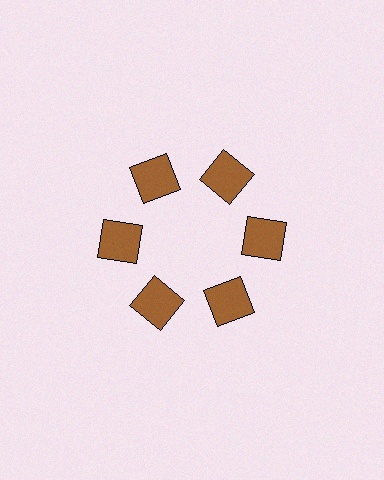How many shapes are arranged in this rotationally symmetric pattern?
There are 6 shapes, arranged in 6 groups of 1.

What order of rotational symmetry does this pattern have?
This pattern has 6-fold rotational symmetry.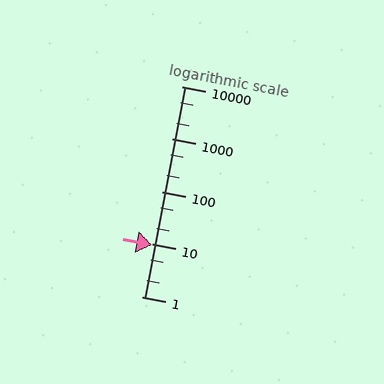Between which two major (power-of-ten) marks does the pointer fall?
The pointer is between 1 and 10.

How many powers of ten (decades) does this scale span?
The scale spans 4 decades, from 1 to 10000.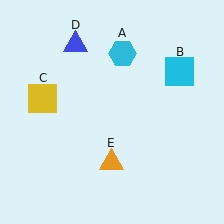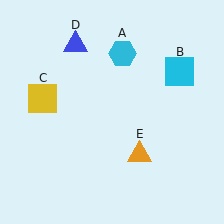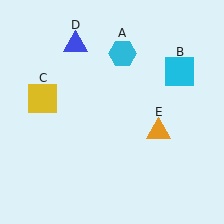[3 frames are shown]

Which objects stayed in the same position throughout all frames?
Cyan hexagon (object A) and cyan square (object B) and yellow square (object C) and blue triangle (object D) remained stationary.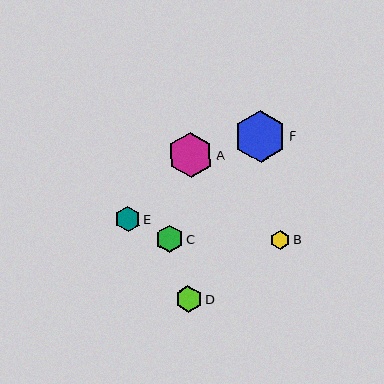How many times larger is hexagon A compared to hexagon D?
Hexagon A is approximately 1.7 times the size of hexagon D.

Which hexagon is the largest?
Hexagon F is the largest with a size of approximately 52 pixels.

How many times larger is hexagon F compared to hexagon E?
Hexagon F is approximately 2.0 times the size of hexagon E.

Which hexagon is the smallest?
Hexagon B is the smallest with a size of approximately 19 pixels.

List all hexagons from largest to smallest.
From largest to smallest: F, A, C, D, E, B.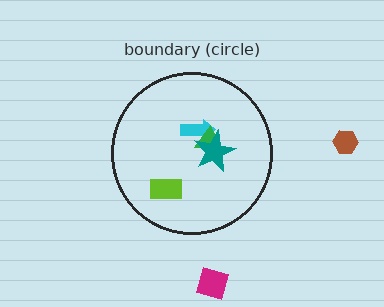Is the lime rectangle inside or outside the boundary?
Inside.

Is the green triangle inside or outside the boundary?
Inside.